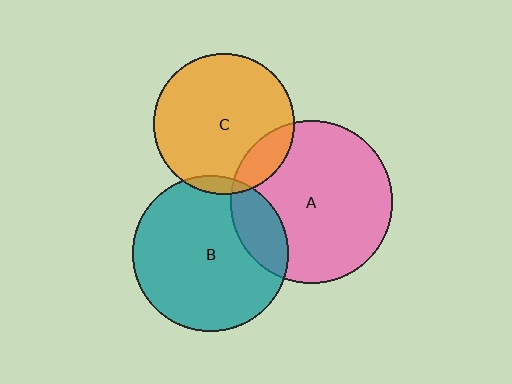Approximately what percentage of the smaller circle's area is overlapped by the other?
Approximately 5%.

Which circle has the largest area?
Circle A (pink).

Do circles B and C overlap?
Yes.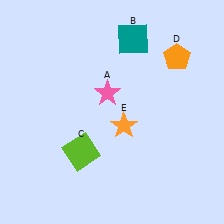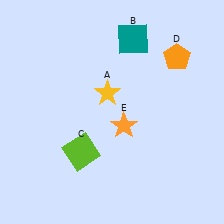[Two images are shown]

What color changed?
The star (A) changed from pink in Image 1 to yellow in Image 2.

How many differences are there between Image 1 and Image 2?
There is 1 difference between the two images.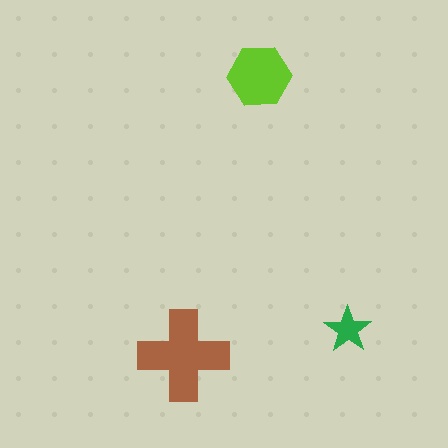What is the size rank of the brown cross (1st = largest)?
1st.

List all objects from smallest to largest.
The green star, the lime hexagon, the brown cross.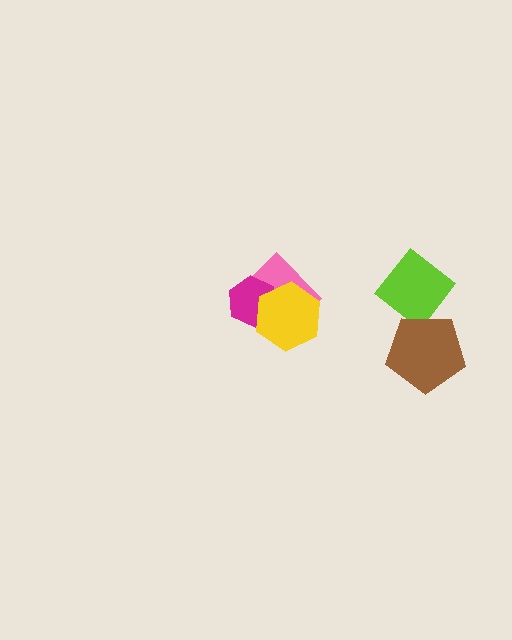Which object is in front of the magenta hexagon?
The yellow hexagon is in front of the magenta hexagon.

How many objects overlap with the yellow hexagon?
2 objects overlap with the yellow hexagon.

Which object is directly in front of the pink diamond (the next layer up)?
The magenta hexagon is directly in front of the pink diamond.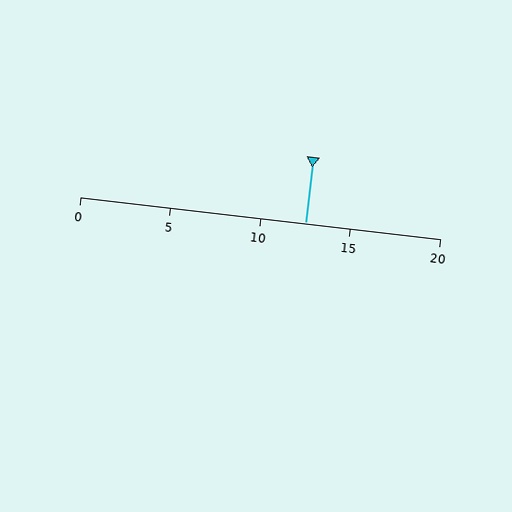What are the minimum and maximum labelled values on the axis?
The axis runs from 0 to 20.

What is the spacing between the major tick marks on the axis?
The major ticks are spaced 5 apart.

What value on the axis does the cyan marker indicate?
The marker indicates approximately 12.5.